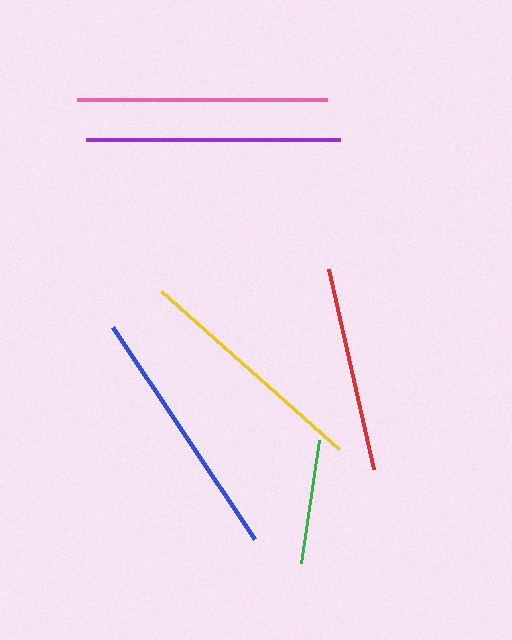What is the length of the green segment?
The green segment is approximately 125 pixels long.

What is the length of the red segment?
The red segment is approximately 205 pixels long.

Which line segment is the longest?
The purple line is the longest at approximately 254 pixels.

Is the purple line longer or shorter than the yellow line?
The purple line is longer than the yellow line.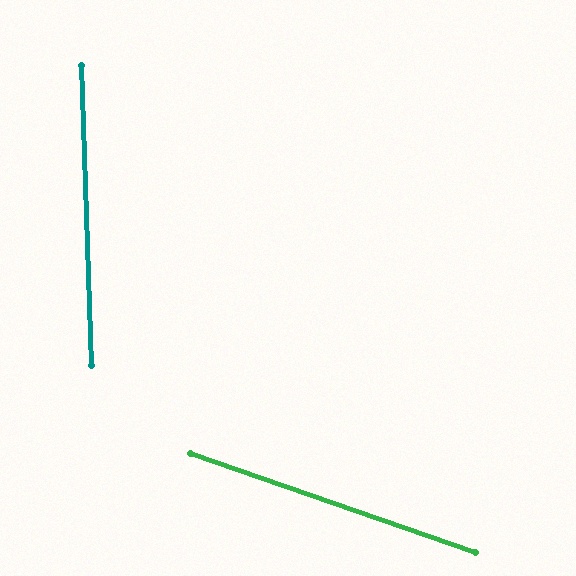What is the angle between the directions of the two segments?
Approximately 69 degrees.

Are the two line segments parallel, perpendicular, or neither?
Neither parallel nor perpendicular — they differ by about 69°.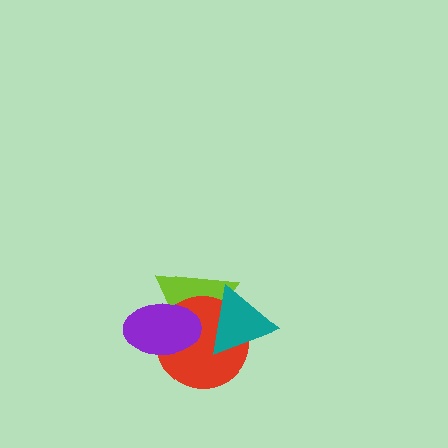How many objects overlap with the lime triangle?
3 objects overlap with the lime triangle.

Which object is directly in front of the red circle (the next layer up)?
The purple ellipse is directly in front of the red circle.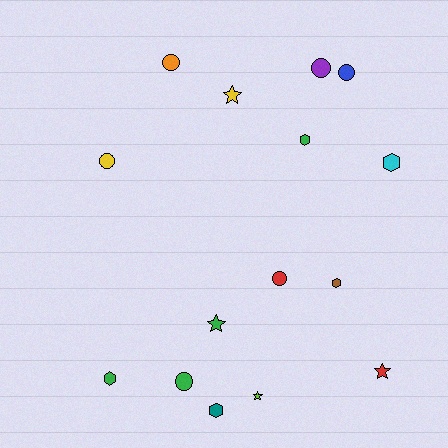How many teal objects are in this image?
There is 1 teal object.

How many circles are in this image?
There are 6 circles.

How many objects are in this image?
There are 15 objects.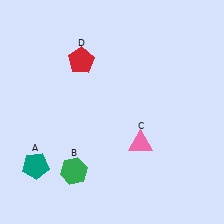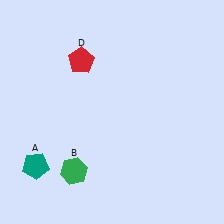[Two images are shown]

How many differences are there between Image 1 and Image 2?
There is 1 difference between the two images.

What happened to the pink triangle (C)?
The pink triangle (C) was removed in Image 2. It was in the bottom-right area of Image 1.